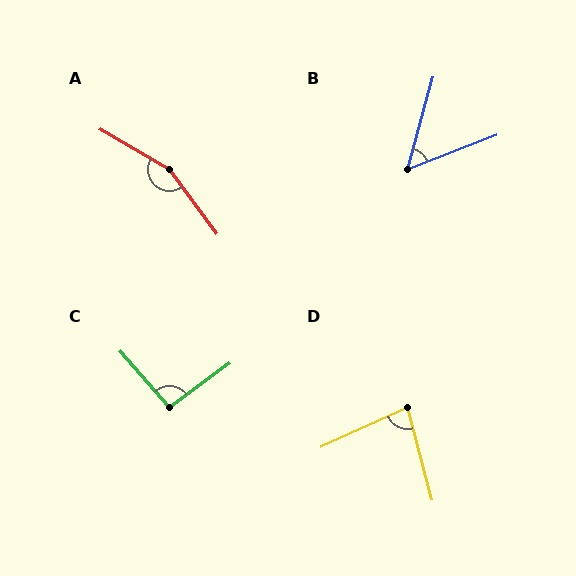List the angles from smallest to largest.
B (54°), D (80°), C (95°), A (156°).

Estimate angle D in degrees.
Approximately 80 degrees.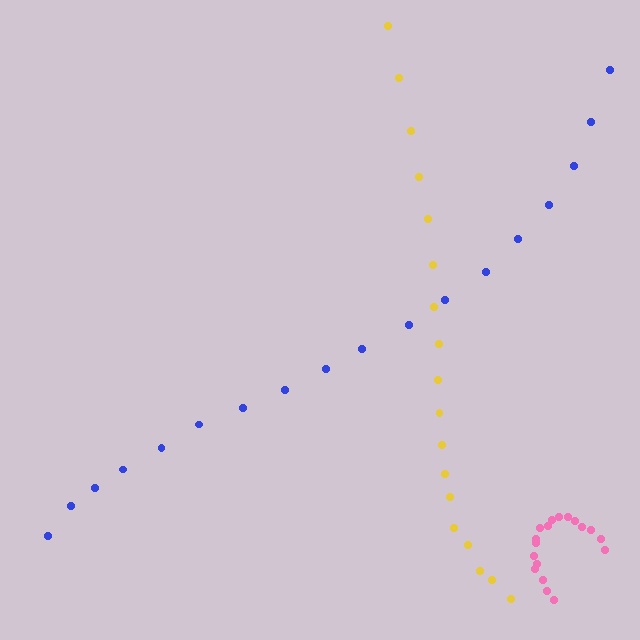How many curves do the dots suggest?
There are 3 distinct paths.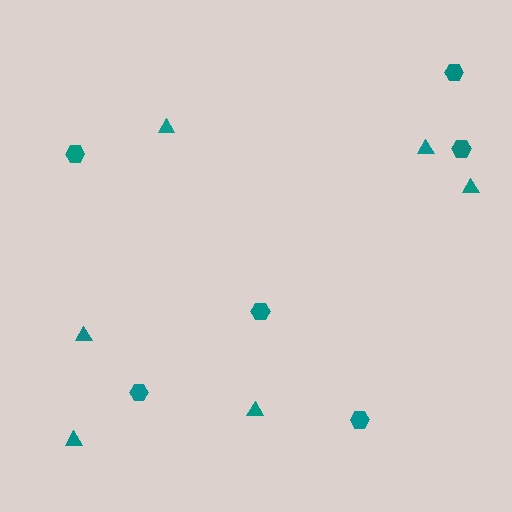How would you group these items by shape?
There are 2 groups: one group of triangles (6) and one group of hexagons (6).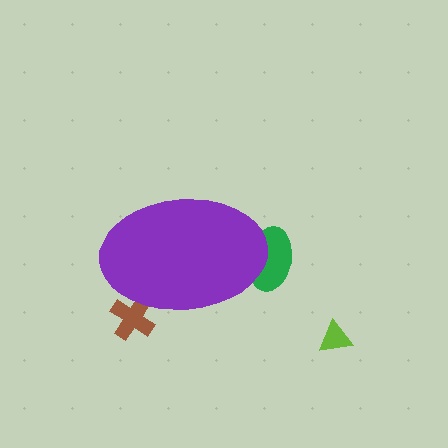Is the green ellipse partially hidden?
Yes, the green ellipse is partially hidden behind the purple ellipse.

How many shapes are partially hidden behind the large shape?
2 shapes are partially hidden.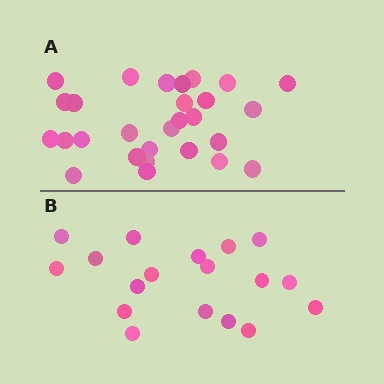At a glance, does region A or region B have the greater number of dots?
Region A (the top region) has more dots.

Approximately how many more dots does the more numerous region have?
Region A has roughly 10 or so more dots than region B.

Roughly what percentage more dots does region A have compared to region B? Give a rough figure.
About 55% more.